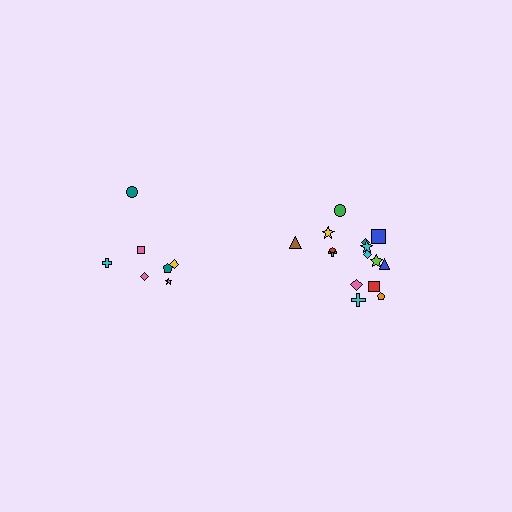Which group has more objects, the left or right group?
The right group.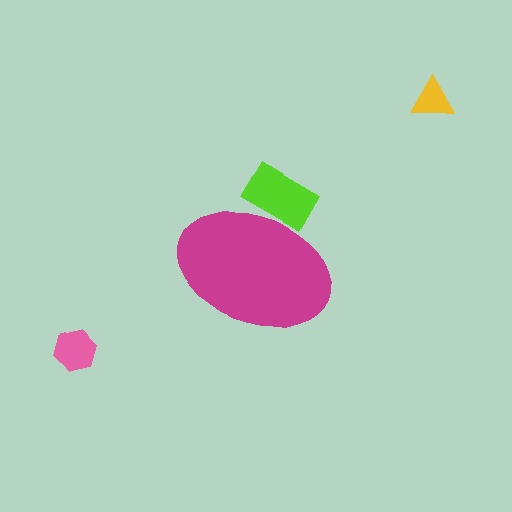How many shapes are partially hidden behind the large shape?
1 shape is partially hidden.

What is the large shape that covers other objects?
A magenta ellipse.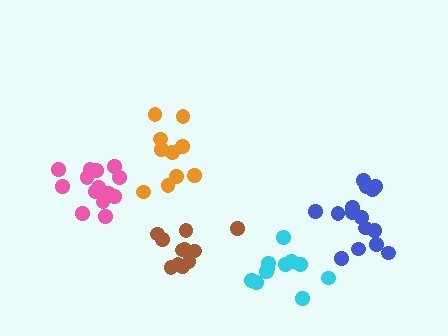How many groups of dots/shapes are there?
There are 5 groups.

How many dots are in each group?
Group 1: 11 dots, Group 2: 15 dots, Group 3: 10 dots, Group 4: 11 dots, Group 5: 15 dots (62 total).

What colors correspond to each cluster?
The clusters are colored: cyan, pink, orange, brown, blue.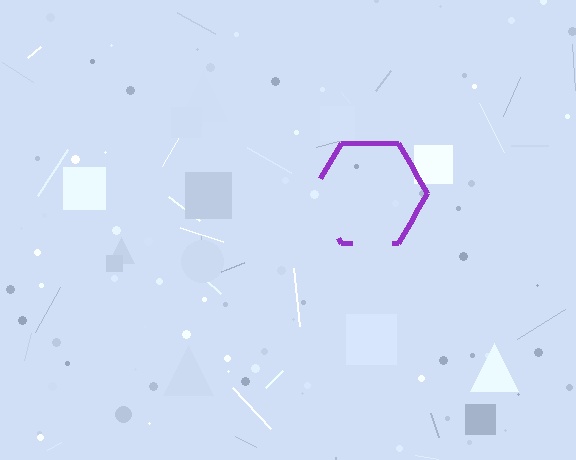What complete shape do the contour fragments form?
The contour fragments form a hexagon.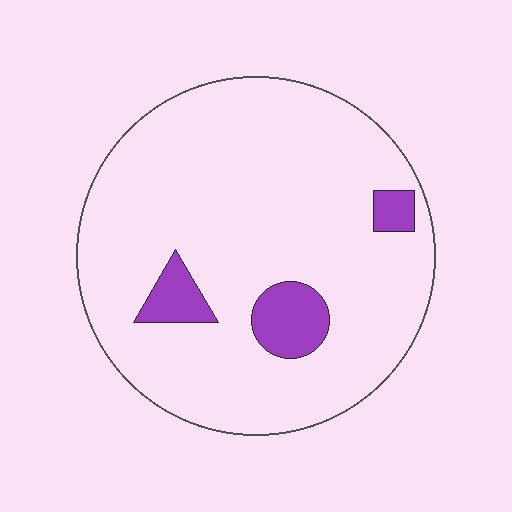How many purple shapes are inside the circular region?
3.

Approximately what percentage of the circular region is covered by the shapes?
Approximately 10%.